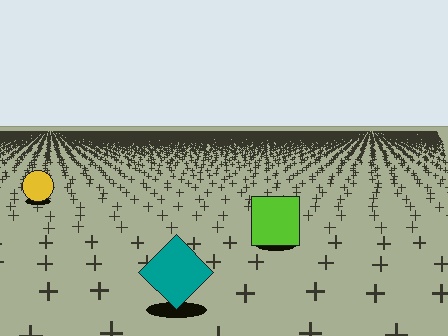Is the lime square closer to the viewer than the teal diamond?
No. The teal diamond is closer — you can tell from the texture gradient: the ground texture is coarser near it.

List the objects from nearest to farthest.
From nearest to farthest: the teal diamond, the lime square, the yellow circle.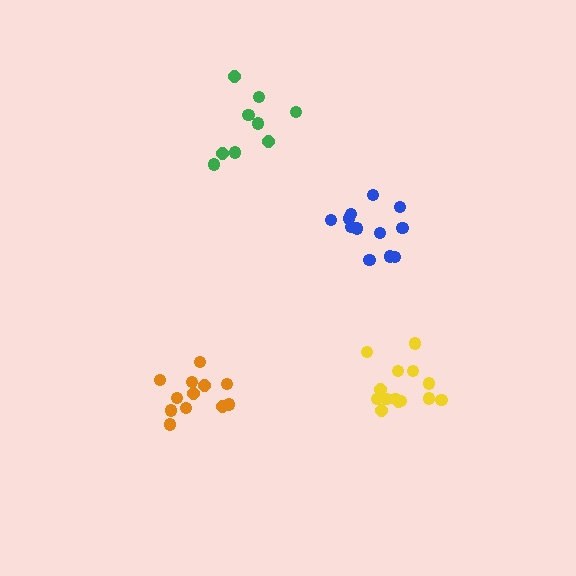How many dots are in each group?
Group 1: 9 dots, Group 2: 14 dots, Group 3: 12 dots, Group 4: 12 dots (47 total).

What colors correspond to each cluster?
The clusters are colored: green, yellow, orange, blue.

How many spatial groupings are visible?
There are 4 spatial groupings.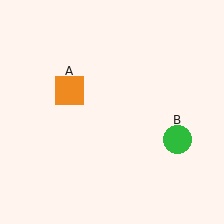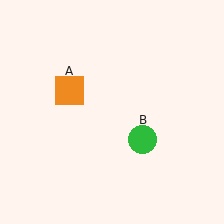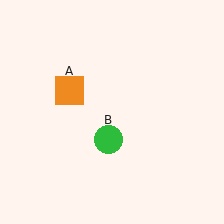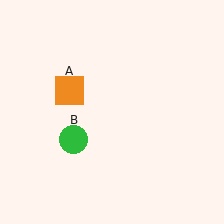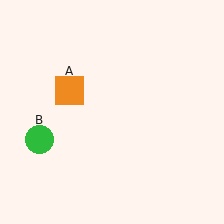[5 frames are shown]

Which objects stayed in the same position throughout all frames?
Orange square (object A) remained stationary.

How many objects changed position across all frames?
1 object changed position: green circle (object B).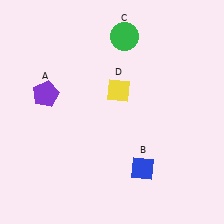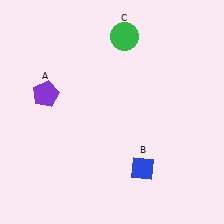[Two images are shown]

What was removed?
The yellow diamond (D) was removed in Image 2.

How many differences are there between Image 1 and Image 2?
There is 1 difference between the two images.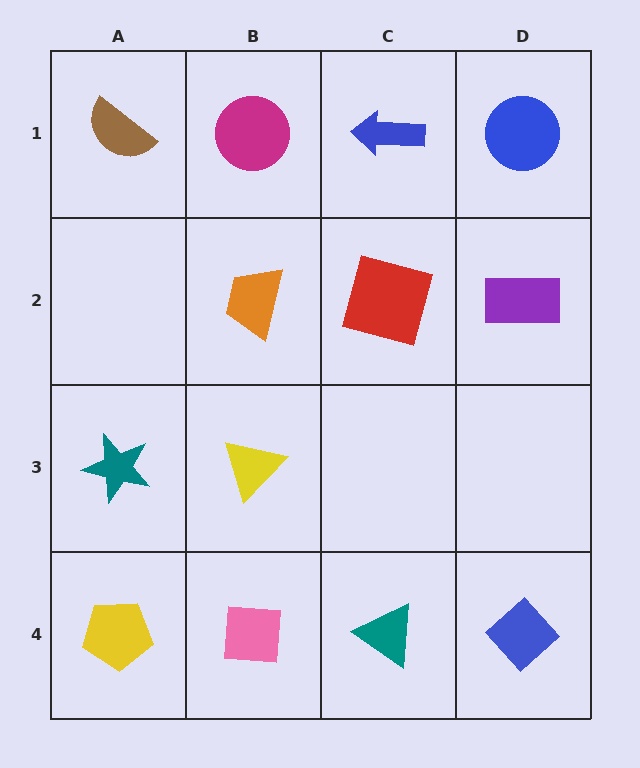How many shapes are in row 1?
4 shapes.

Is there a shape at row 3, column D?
No, that cell is empty.